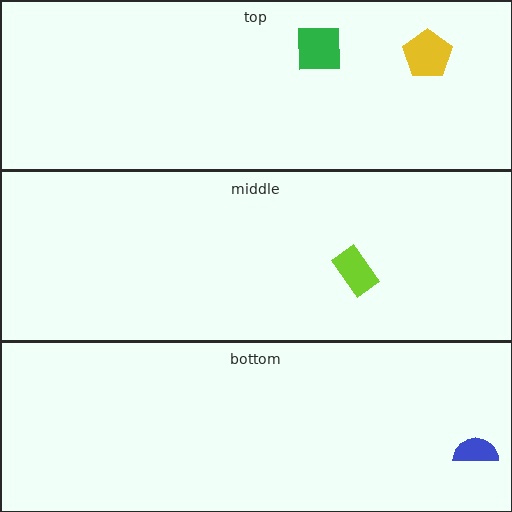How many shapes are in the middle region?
1.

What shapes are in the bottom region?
The blue semicircle.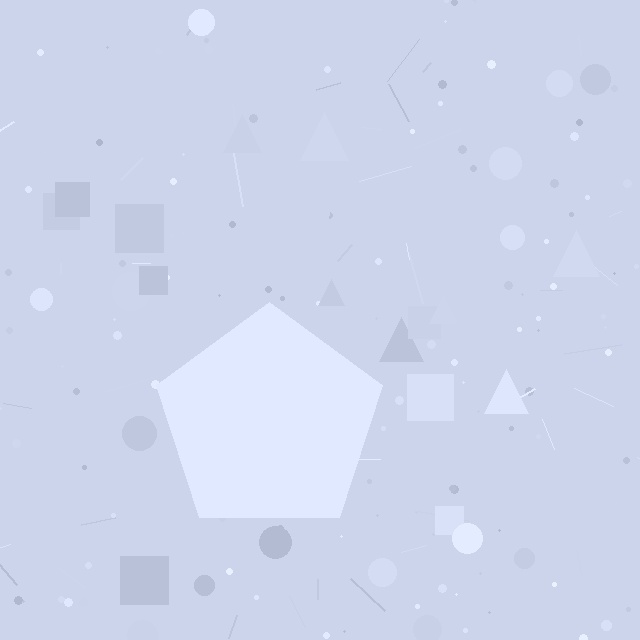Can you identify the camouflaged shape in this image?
The camouflaged shape is a pentagon.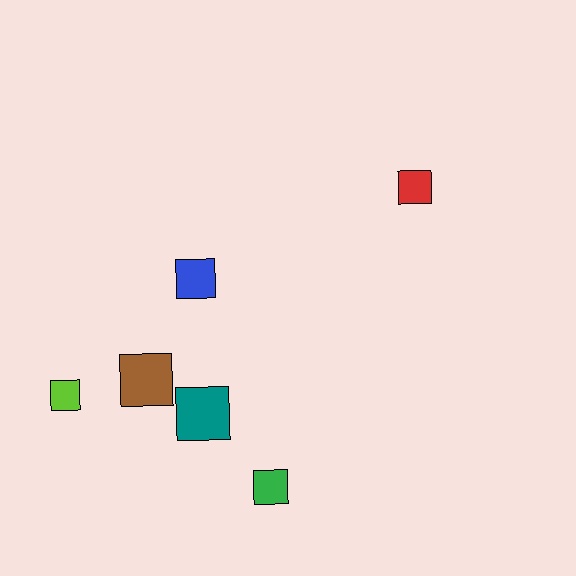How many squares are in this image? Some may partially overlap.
There are 6 squares.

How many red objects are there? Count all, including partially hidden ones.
There is 1 red object.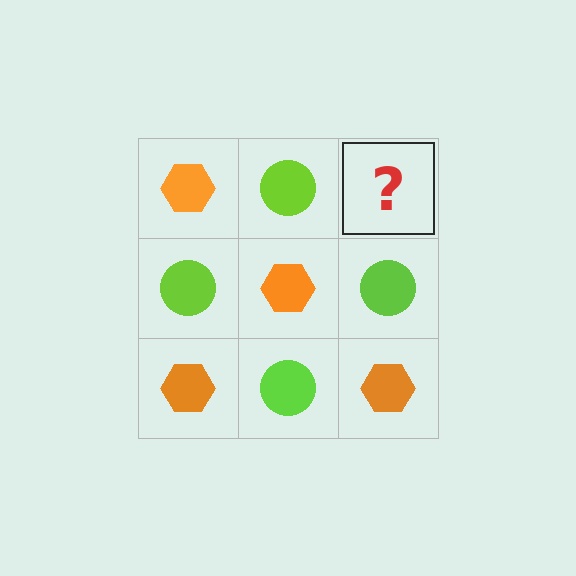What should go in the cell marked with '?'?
The missing cell should contain an orange hexagon.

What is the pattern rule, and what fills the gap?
The rule is that it alternates orange hexagon and lime circle in a checkerboard pattern. The gap should be filled with an orange hexagon.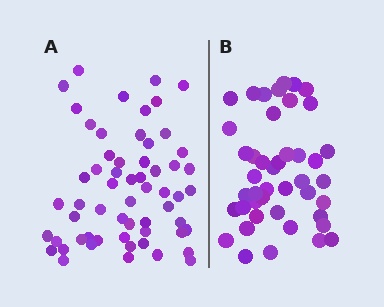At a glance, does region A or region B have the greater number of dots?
Region A (the left region) has more dots.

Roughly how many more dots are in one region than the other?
Region A has approximately 15 more dots than region B.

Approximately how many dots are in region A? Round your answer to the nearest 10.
About 60 dots. (The exact count is 59, which rounds to 60.)